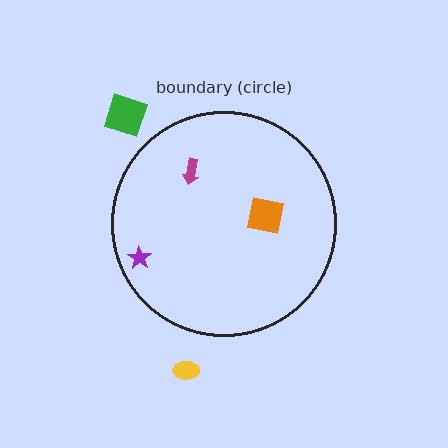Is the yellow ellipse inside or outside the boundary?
Outside.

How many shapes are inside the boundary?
3 inside, 2 outside.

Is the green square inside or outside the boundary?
Outside.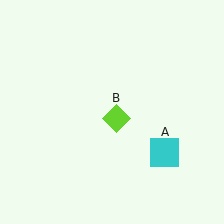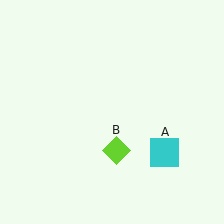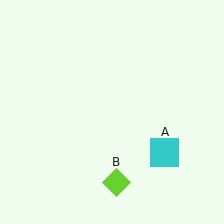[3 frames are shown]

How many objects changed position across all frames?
1 object changed position: lime diamond (object B).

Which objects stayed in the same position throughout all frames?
Cyan square (object A) remained stationary.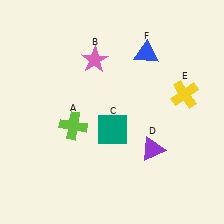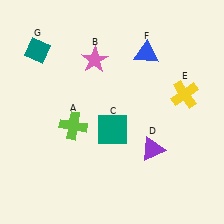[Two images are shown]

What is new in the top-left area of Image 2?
A teal diamond (G) was added in the top-left area of Image 2.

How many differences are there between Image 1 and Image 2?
There is 1 difference between the two images.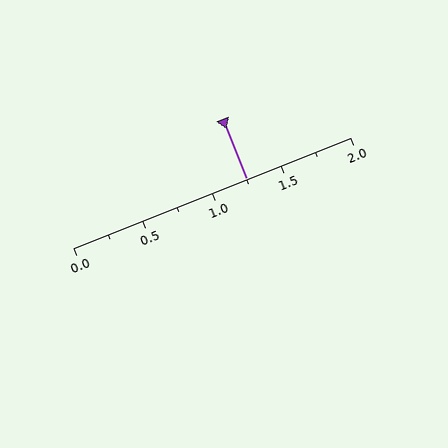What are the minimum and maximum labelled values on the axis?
The axis runs from 0.0 to 2.0.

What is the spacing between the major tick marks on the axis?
The major ticks are spaced 0.5 apart.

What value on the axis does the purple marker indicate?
The marker indicates approximately 1.25.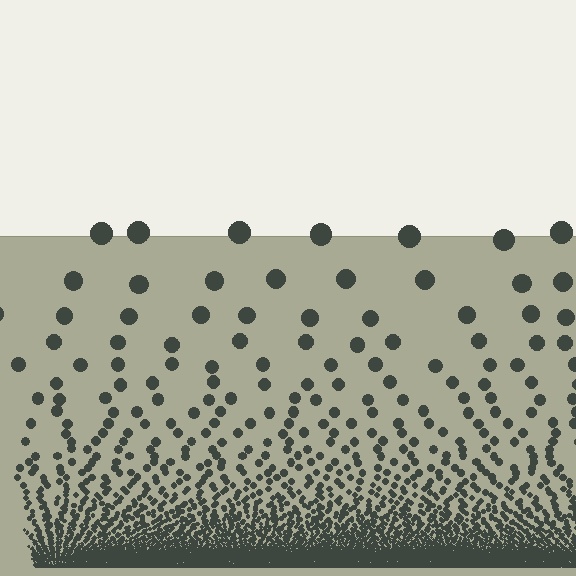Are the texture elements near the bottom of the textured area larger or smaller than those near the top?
Smaller. The gradient is inverted — elements near the bottom are smaller and denser.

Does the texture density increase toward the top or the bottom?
Density increases toward the bottom.